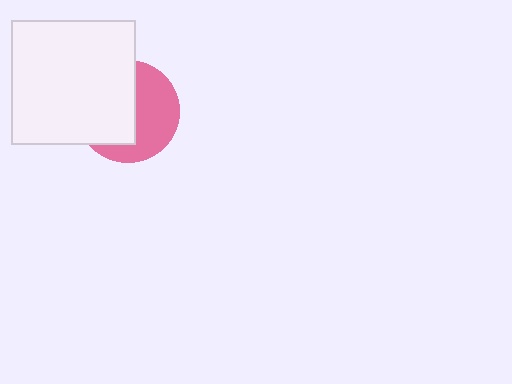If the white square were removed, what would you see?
You would see the complete pink circle.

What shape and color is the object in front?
The object in front is a white square.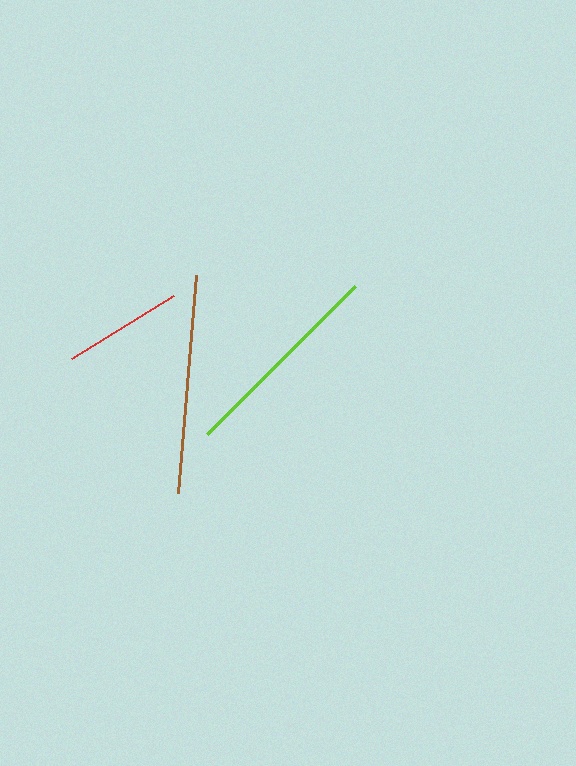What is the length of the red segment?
The red segment is approximately 119 pixels long.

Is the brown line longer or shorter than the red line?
The brown line is longer than the red line.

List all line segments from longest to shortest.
From longest to shortest: brown, lime, red.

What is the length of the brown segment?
The brown segment is approximately 219 pixels long.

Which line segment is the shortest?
The red line is the shortest at approximately 119 pixels.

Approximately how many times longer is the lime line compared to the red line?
The lime line is approximately 1.8 times the length of the red line.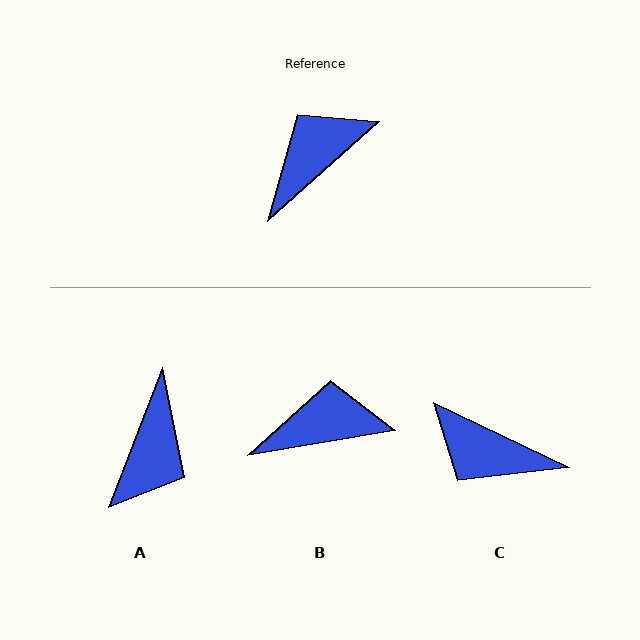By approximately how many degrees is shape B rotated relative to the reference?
Approximately 32 degrees clockwise.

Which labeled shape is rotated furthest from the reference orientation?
A, about 153 degrees away.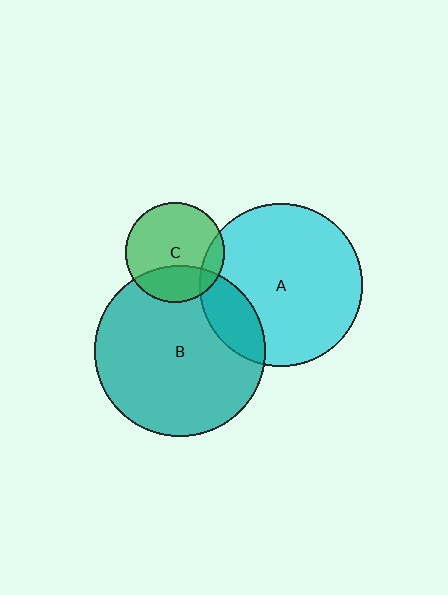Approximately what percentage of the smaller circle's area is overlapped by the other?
Approximately 20%.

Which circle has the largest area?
Circle B (teal).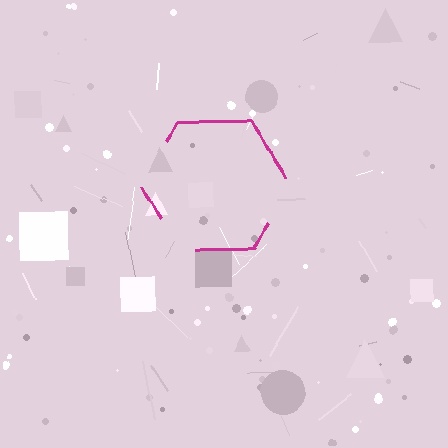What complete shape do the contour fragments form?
The contour fragments form a hexagon.